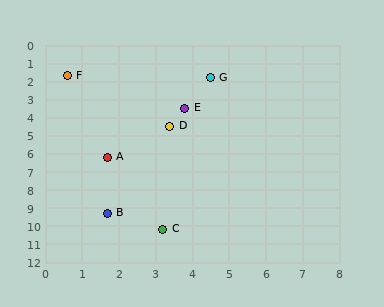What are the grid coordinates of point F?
Point F is at approximately (0.6, 1.7).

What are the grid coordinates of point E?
Point E is at approximately (3.8, 3.5).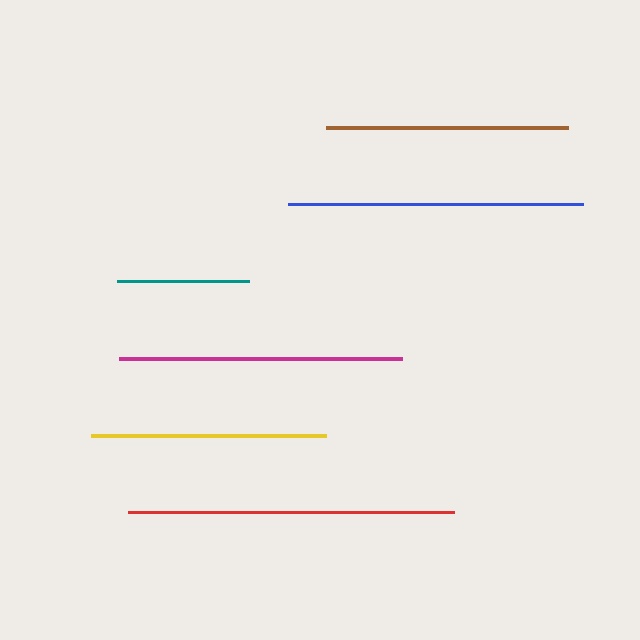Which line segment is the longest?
The red line is the longest at approximately 326 pixels.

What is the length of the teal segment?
The teal segment is approximately 131 pixels long.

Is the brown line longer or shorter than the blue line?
The blue line is longer than the brown line.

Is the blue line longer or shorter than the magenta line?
The blue line is longer than the magenta line.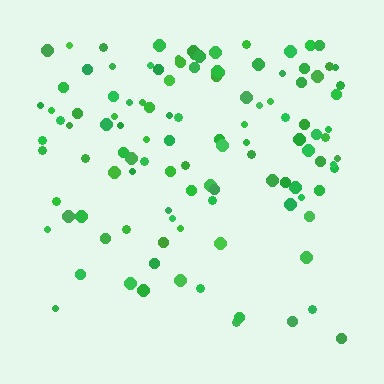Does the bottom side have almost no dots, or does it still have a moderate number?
Still a moderate number, just noticeably fewer than the top.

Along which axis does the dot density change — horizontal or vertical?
Vertical.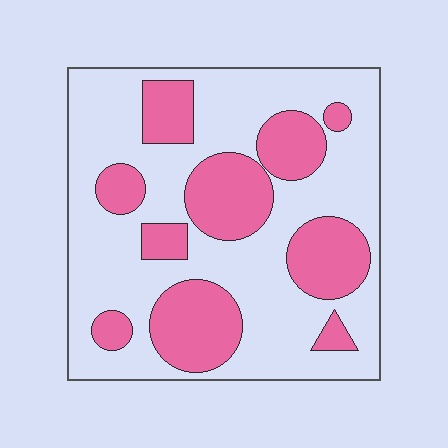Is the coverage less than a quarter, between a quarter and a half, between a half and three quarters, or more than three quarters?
Between a quarter and a half.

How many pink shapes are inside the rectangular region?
10.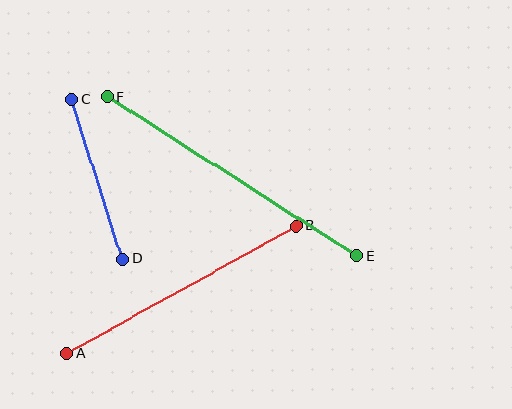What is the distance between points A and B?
The distance is approximately 263 pixels.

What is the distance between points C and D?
The distance is approximately 167 pixels.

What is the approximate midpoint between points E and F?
The midpoint is at approximately (232, 176) pixels.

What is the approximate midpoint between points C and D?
The midpoint is at approximately (97, 179) pixels.